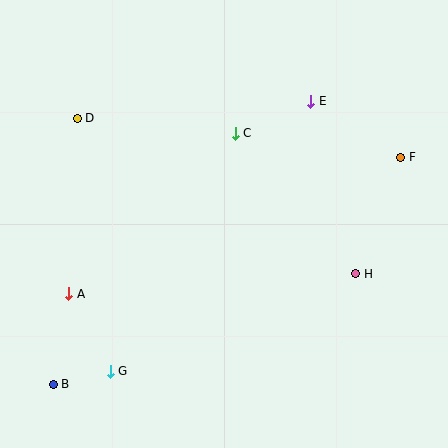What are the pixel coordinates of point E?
Point E is at (311, 101).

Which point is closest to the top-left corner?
Point D is closest to the top-left corner.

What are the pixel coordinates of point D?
Point D is at (77, 118).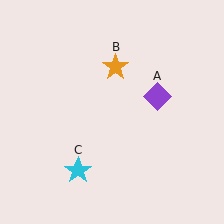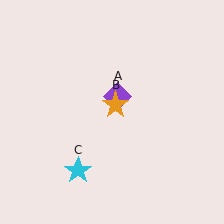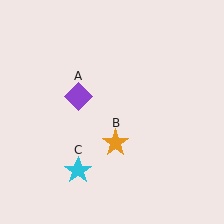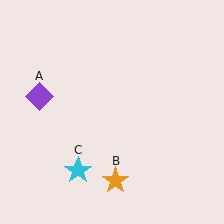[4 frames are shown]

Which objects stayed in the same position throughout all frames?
Cyan star (object C) remained stationary.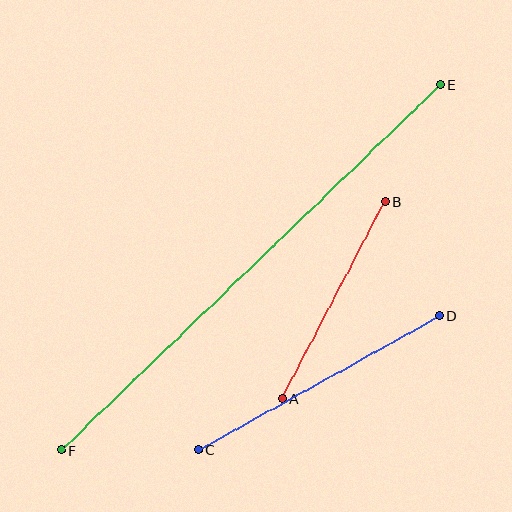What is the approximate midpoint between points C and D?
The midpoint is at approximately (319, 383) pixels.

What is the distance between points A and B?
The distance is approximately 222 pixels.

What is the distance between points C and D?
The distance is approximately 275 pixels.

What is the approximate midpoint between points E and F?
The midpoint is at approximately (251, 267) pixels.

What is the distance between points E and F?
The distance is approximately 526 pixels.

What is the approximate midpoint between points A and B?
The midpoint is at approximately (333, 300) pixels.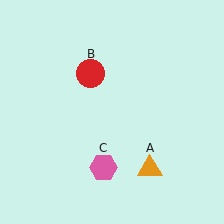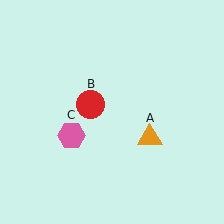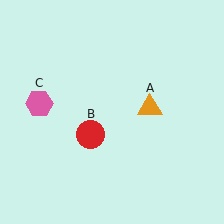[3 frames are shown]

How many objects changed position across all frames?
3 objects changed position: orange triangle (object A), red circle (object B), pink hexagon (object C).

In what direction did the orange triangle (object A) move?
The orange triangle (object A) moved up.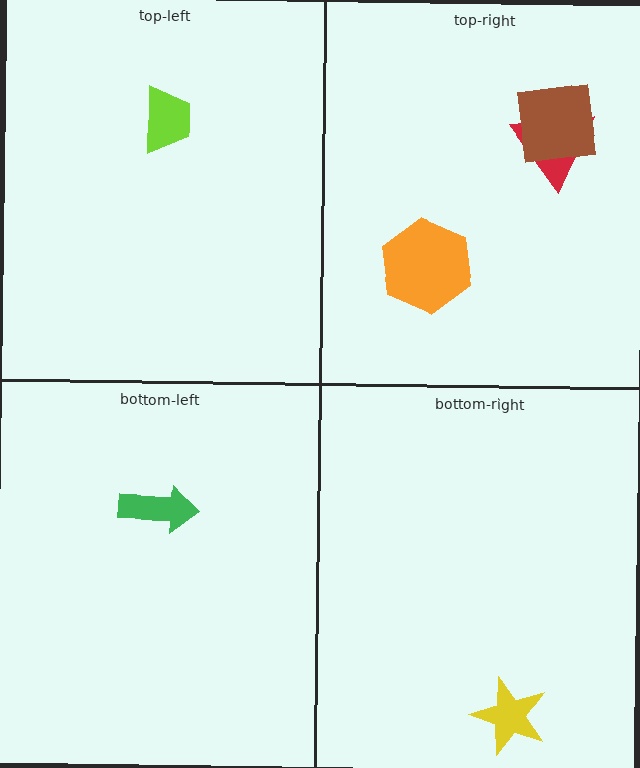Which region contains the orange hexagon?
The top-right region.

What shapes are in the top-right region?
The orange hexagon, the red triangle, the brown square.